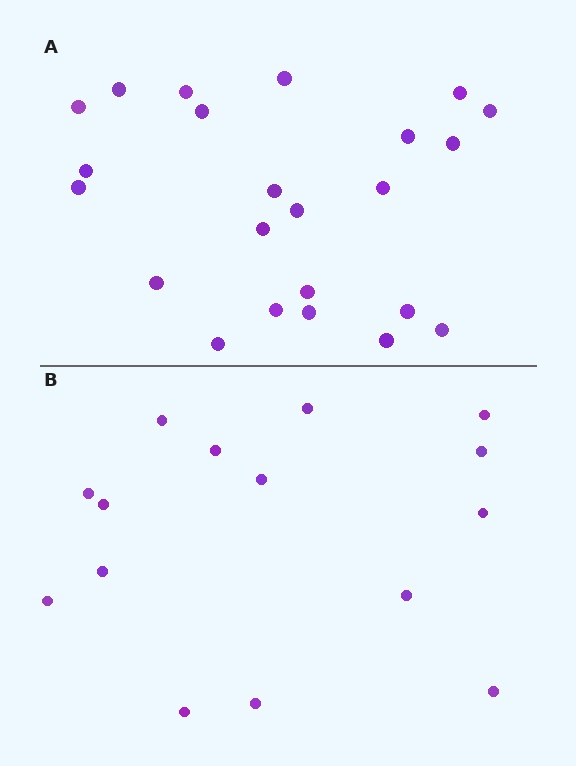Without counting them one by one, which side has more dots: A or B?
Region A (the top region) has more dots.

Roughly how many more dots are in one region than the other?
Region A has roughly 8 or so more dots than region B.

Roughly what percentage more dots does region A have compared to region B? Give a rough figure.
About 55% more.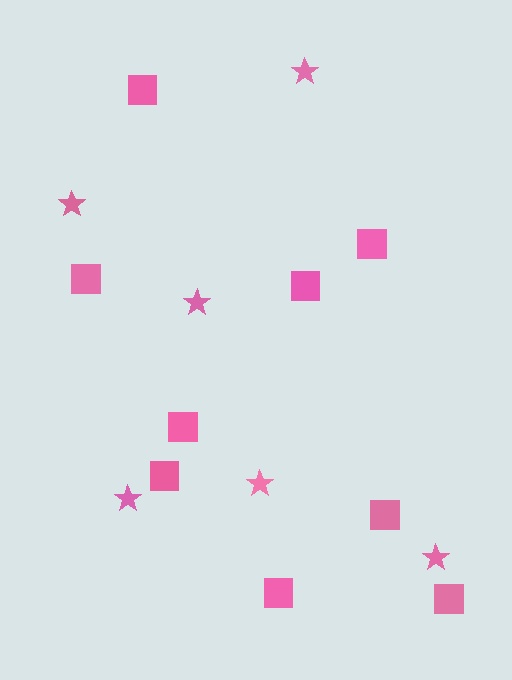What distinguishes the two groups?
There are 2 groups: one group of squares (9) and one group of stars (6).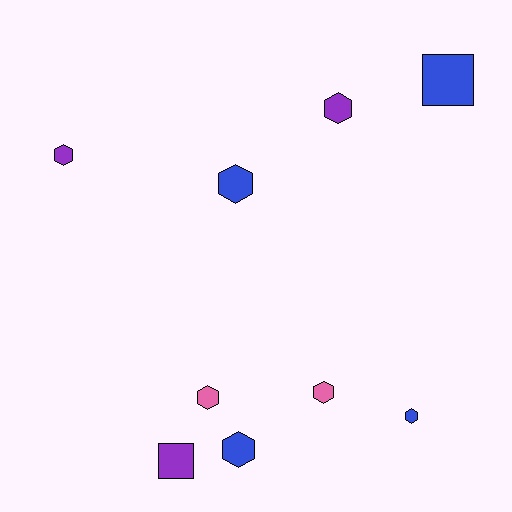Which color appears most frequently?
Blue, with 4 objects.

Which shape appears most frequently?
Hexagon, with 7 objects.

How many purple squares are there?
There is 1 purple square.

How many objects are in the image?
There are 9 objects.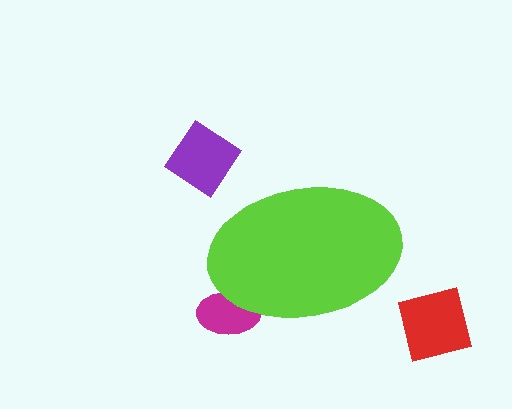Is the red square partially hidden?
No, the red square is fully visible.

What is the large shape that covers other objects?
A lime ellipse.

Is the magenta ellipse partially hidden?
Yes, the magenta ellipse is partially hidden behind the lime ellipse.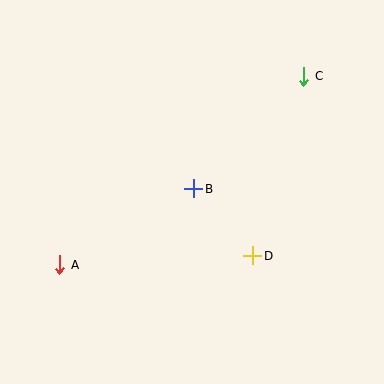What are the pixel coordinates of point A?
Point A is at (60, 265).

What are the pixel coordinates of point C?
Point C is at (304, 76).